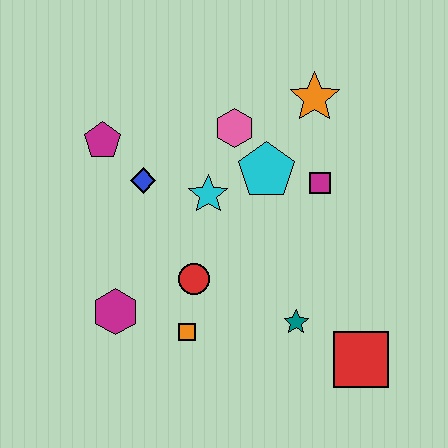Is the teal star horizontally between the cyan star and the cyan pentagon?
No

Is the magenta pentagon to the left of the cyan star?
Yes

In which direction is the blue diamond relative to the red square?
The blue diamond is to the left of the red square.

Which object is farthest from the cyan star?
The red square is farthest from the cyan star.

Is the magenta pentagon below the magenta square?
No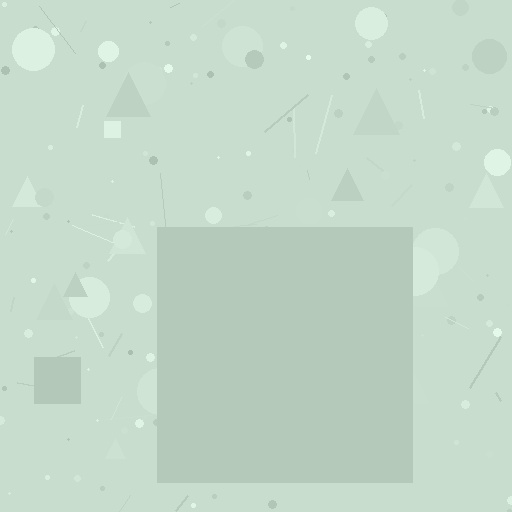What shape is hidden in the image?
A square is hidden in the image.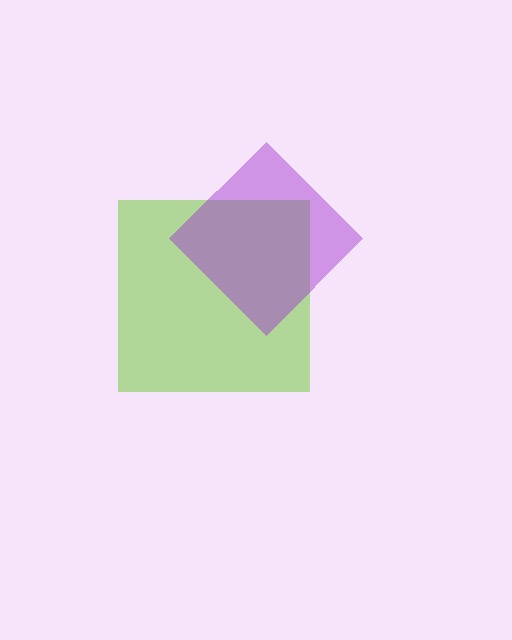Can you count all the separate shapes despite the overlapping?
Yes, there are 2 separate shapes.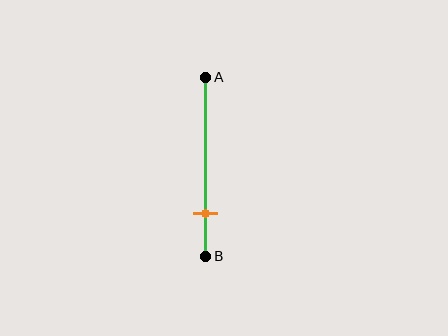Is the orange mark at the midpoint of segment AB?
No, the mark is at about 75% from A, not at the 50% midpoint.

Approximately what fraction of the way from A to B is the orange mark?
The orange mark is approximately 75% of the way from A to B.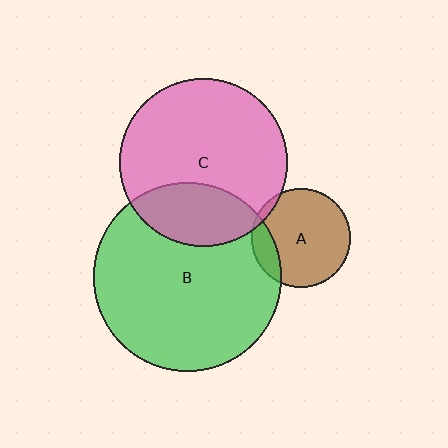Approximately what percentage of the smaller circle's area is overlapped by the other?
Approximately 15%.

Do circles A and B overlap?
Yes.